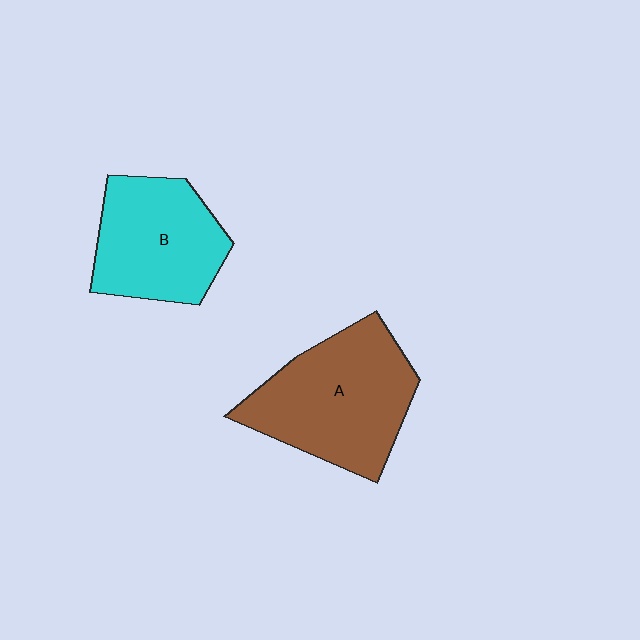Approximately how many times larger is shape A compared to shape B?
Approximately 1.3 times.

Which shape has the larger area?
Shape A (brown).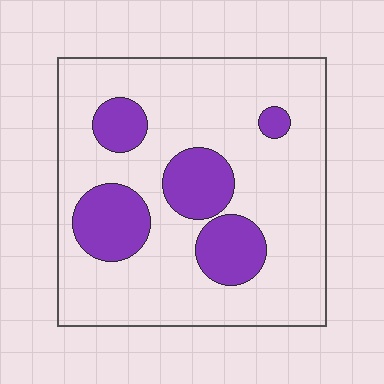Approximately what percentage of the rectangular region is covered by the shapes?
Approximately 25%.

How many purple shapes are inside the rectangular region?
5.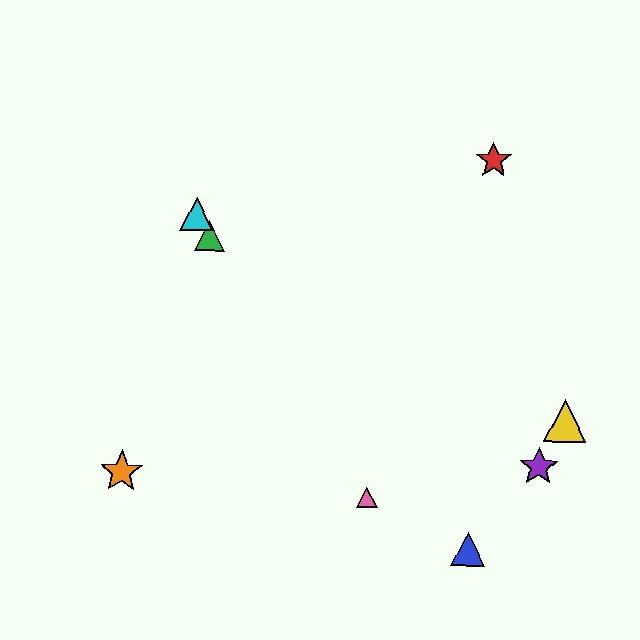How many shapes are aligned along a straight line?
3 shapes (the green triangle, the cyan triangle, the pink triangle) are aligned along a straight line.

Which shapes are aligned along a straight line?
The green triangle, the cyan triangle, the pink triangle are aligned along a straight line.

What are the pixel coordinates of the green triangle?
The green triangle is at (210, 236).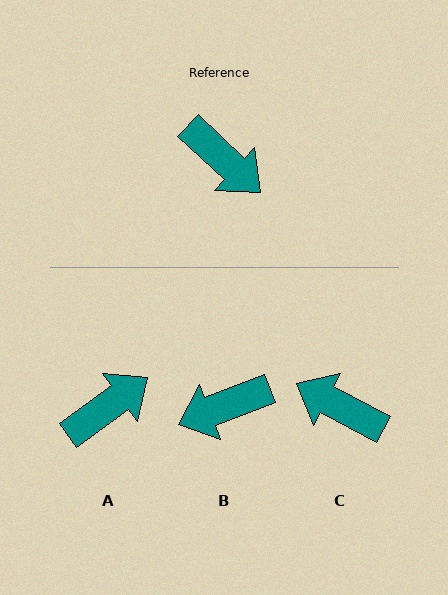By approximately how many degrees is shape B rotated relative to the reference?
Approximately 116 degrees clockwise.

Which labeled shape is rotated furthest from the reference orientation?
C, about 165 degrees away.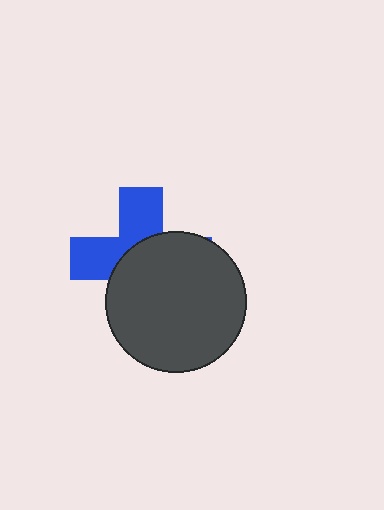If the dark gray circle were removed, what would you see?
You would see the complete blue cross.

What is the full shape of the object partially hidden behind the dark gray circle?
The partially hidden object is a blue cross.